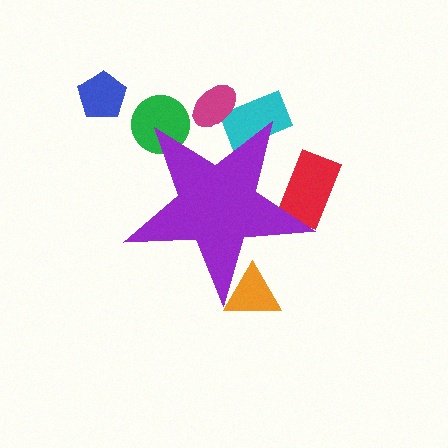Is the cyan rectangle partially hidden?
Yes, the cyan rectangle is partially hidden behind the purple star.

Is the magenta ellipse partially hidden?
Yes, the magenta ellipse is partially hidden behind the purple star.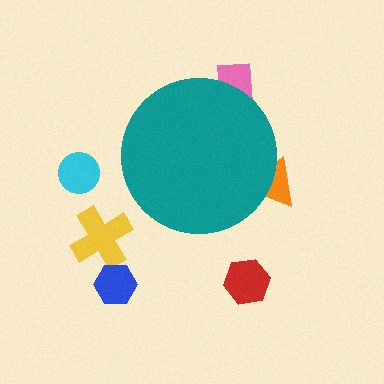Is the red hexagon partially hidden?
No, the red hexagon is fully visible.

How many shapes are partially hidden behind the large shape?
2 shapes are partially hidden.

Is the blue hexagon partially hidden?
No, the blue hexagon is fully visible.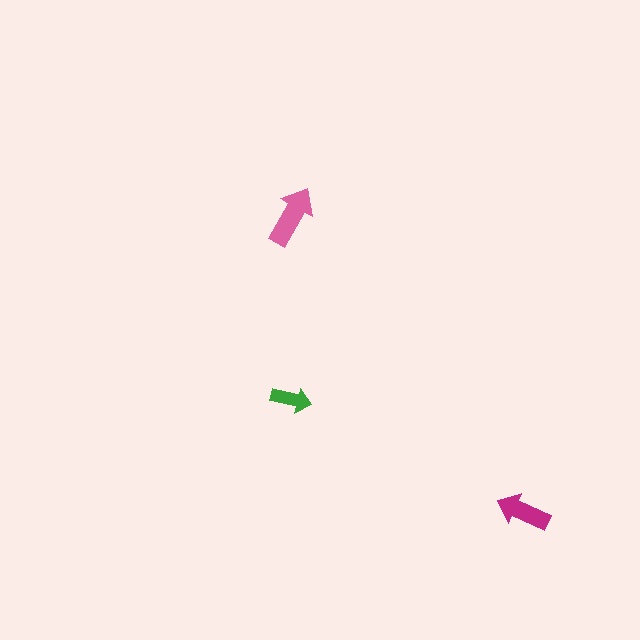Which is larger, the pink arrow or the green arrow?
The pink one.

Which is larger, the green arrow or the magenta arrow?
The magenta one.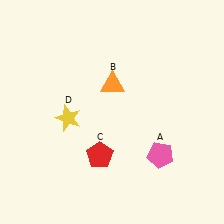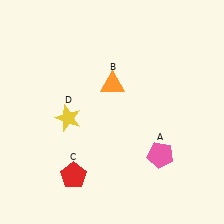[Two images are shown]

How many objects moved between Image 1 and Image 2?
1 object moved between the two images.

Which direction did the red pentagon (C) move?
The red pentagon (C) moved left.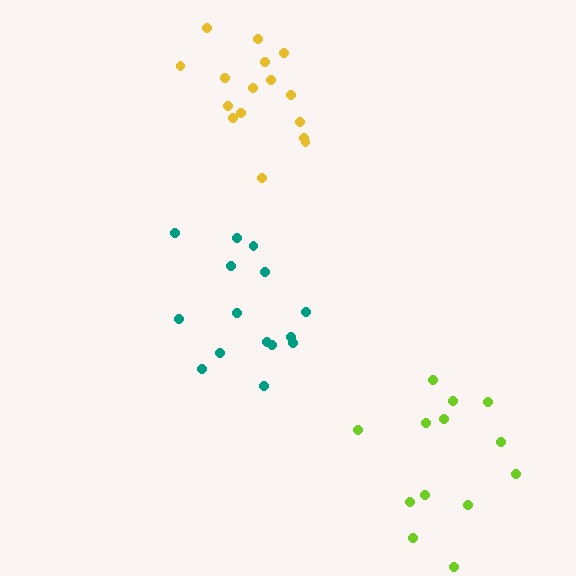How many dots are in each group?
Group 1: 13 dots, Group 2: 15 dots, Group 3: 16 dots (44 total).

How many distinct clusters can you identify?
There are 3 distinct clusters.